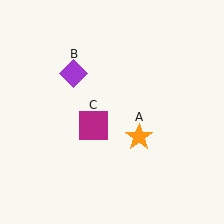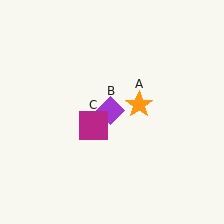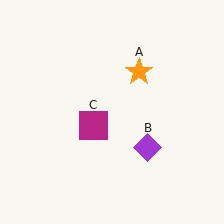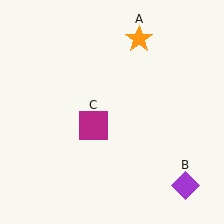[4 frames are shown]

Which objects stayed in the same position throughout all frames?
Magenta square (object C) remained stationary.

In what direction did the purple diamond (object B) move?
The purple diamond (object B) moved down and to the right.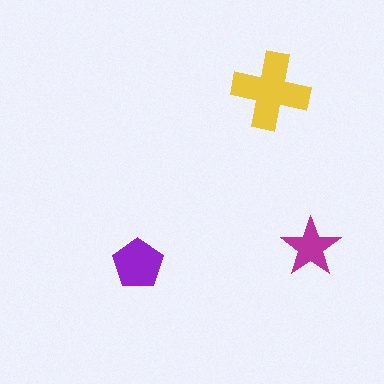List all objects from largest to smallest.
The yellow cross, the purple pentagon, the magenta star.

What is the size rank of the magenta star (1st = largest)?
3rd.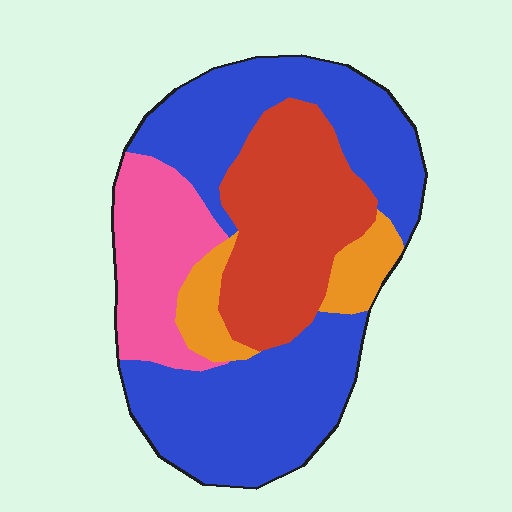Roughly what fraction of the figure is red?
Red covers 25% of the figure.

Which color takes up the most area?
Blue, at roughly 50%.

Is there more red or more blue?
Blue.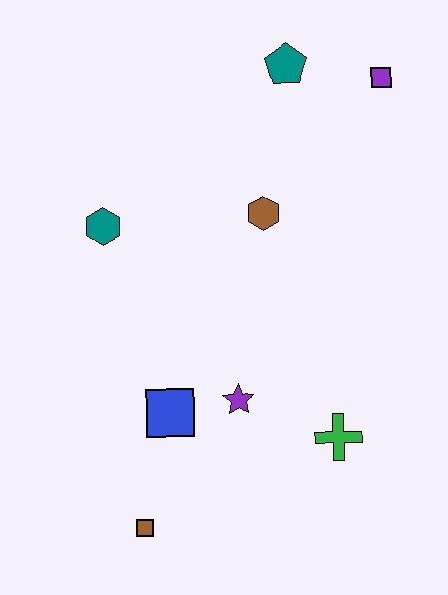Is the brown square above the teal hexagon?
No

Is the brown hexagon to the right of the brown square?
Yes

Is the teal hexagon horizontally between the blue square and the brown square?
No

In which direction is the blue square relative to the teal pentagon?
The blue square is below the teal pentagon.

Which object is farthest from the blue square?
The purple square is farthest from the blue square.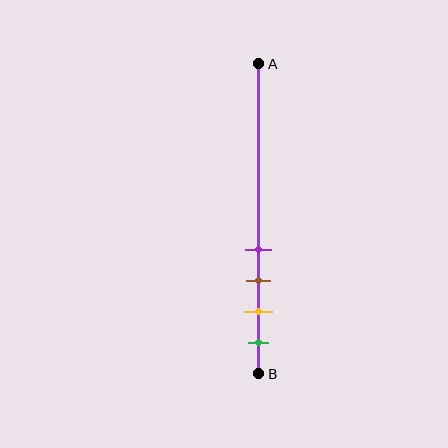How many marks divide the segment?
There are 4 marks dividing the segment.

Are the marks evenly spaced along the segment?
Yes, the marks are approximately evenly spaced.